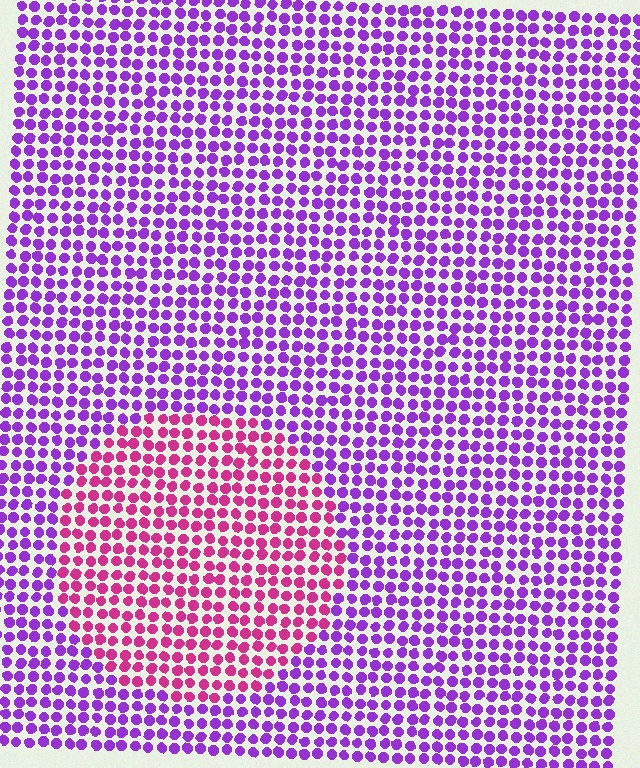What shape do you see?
I see a circle.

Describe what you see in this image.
The image is filled with small purple elements in a uniform arrangement. A circle-shaped region is visible where the elements are tinted to a slightly different hue, forming a subtle color boundary.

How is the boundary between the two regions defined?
The boundary is defined purely by a slight shift in hue (about 47 degrees). Spacing, size, and orientation are identical on both sides.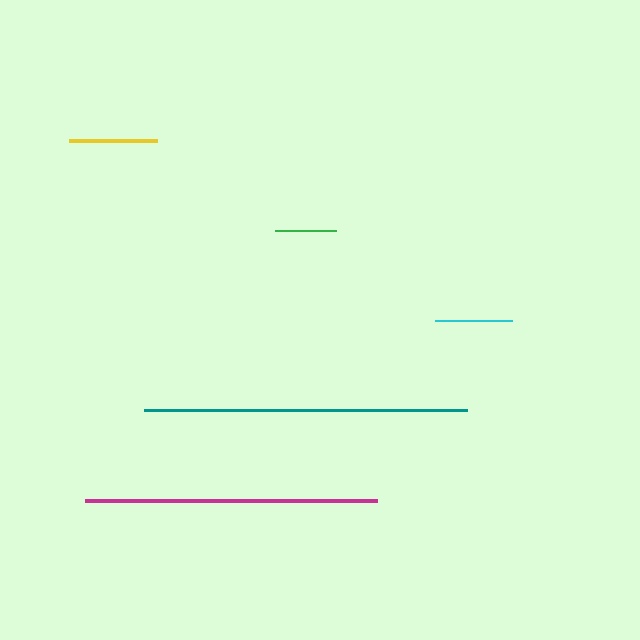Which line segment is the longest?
The teal line is the longest at approximately 323 pixels.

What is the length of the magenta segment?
The magenta segment is approximately 292 pixels long.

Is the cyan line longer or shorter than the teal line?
The teal line is longer than the cyan line.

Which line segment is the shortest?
The green line is the shortest at approximately 61 pixels.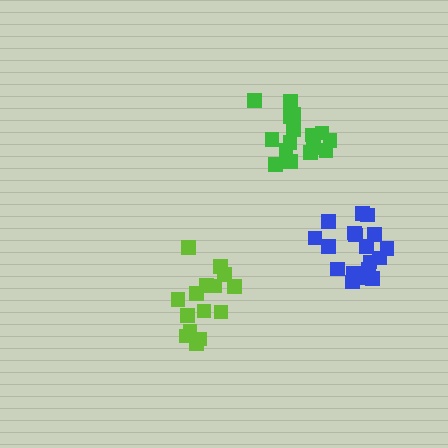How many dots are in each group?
Group 1: 18 dots, Group 2: 15 dots, Group 3: 17 dots (50 total).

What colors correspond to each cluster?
The clusters are colored: blue, lime, green.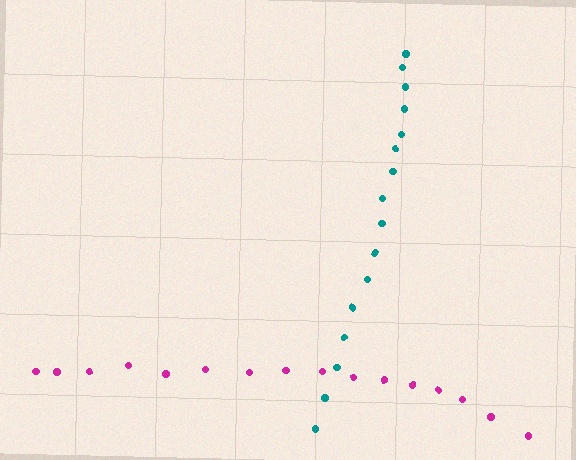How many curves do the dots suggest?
There are 2 distinct paths.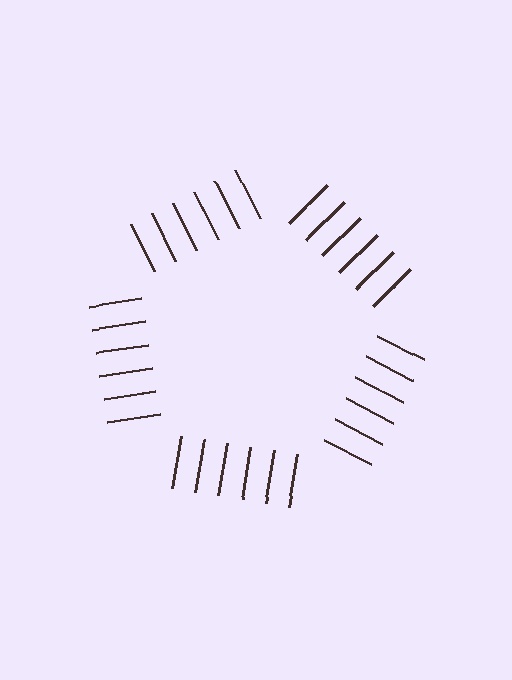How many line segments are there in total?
30 — 6 along each of the 5 edges.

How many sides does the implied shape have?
5 sides — the line-ends trace a pentagon.